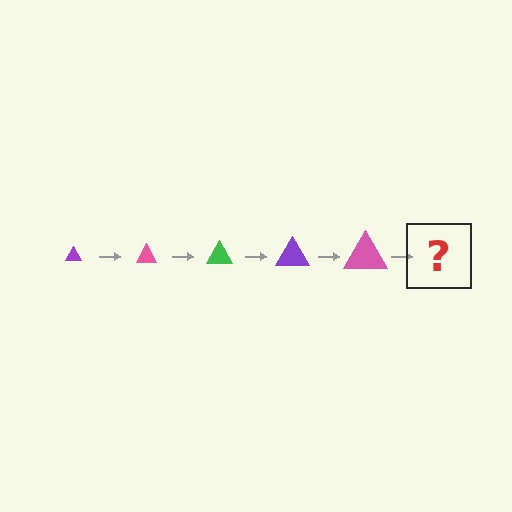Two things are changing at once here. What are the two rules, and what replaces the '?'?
The two rules are that the triangle grows larger each step and the color cycles through purple, pink, and green. The '?' should be a green triangle, larger than the previous one.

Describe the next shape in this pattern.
It should be a green triangle, larger than the previous one.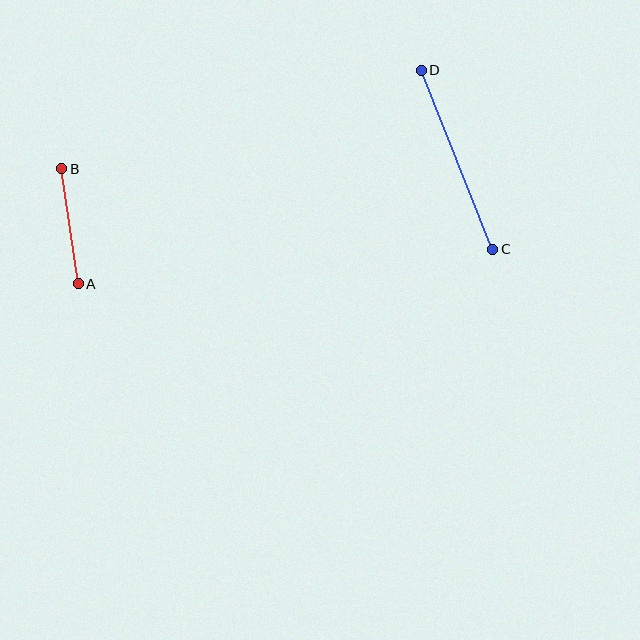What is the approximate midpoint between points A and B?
The midpoint is at approximately (70, 226) pixels.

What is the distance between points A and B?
The distance is approximately 116 pixels.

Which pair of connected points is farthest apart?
Points C and D are farthest apart.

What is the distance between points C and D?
The distance is approximately 193 pixels.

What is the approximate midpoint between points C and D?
The midpoint is at approximately (457, 160) pixels.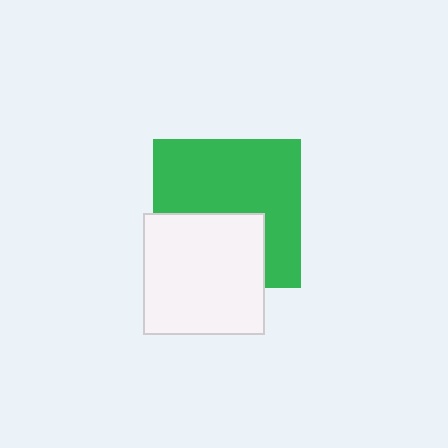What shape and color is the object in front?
The object in front is a white square.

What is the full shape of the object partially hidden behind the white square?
The partially hidden object is a green square.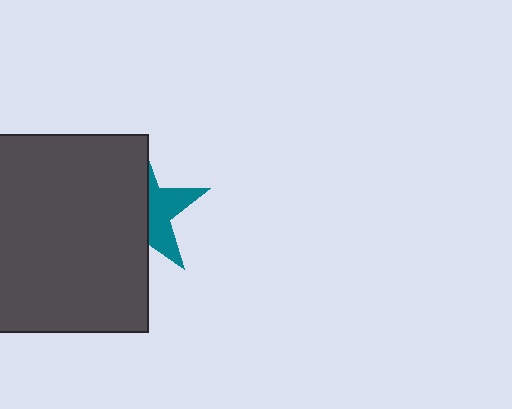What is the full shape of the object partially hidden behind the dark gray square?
The partially hidden object is a teal star.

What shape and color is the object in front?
The object in front is a dark gray square.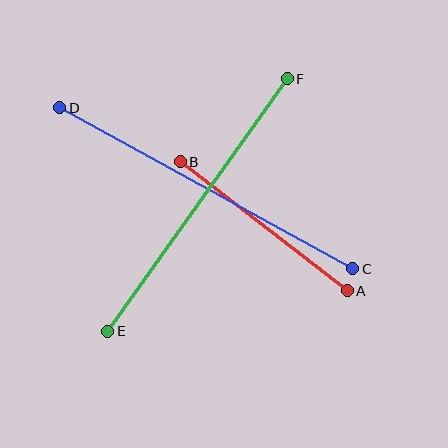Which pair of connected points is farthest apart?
Points C and D are farthest apart.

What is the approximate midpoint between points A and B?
The midpoint is at approximately (264, 226) pixels.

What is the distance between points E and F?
The distance is approximately 310 pixels.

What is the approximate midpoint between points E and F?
The midpoint is at approximately (197, 205) pixels.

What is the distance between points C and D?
The distance is approximately 335 pixels.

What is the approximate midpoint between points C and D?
The midpoint is at approximately (206, 188) pixels.